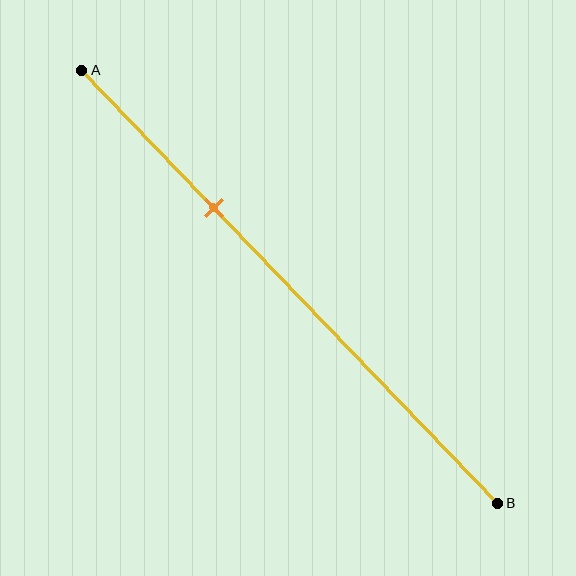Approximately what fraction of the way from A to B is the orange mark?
The orange mark is approximately 30% of the way from A to B.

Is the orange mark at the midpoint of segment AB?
No, the mark is at about 30% from A, not at the 50% midpoint.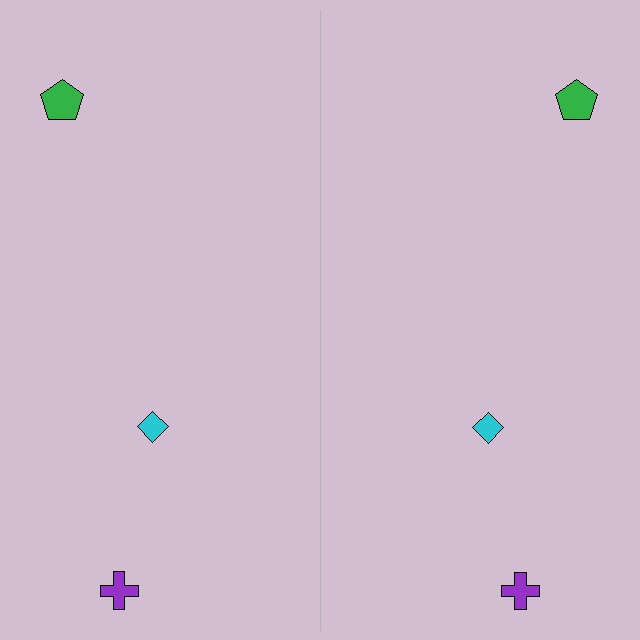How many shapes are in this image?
There are 6 shapes in this image.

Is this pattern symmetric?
Yes, this pattern has bilateral (reflection) symmetry.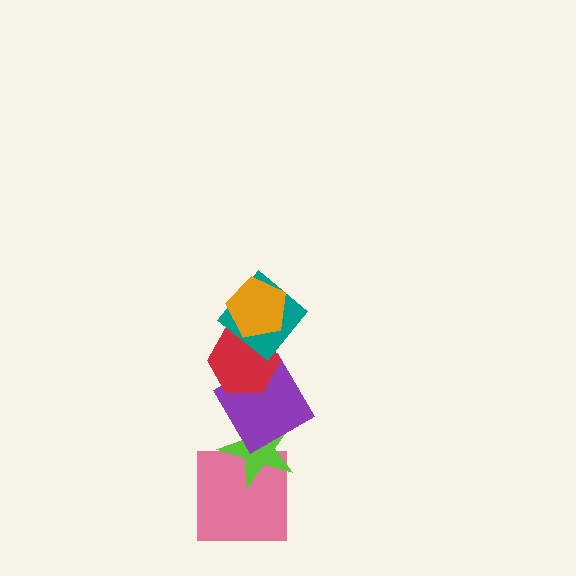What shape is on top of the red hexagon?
The teal diamond is on top of the red hexagon.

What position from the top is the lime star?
The lime star is 5th from the top.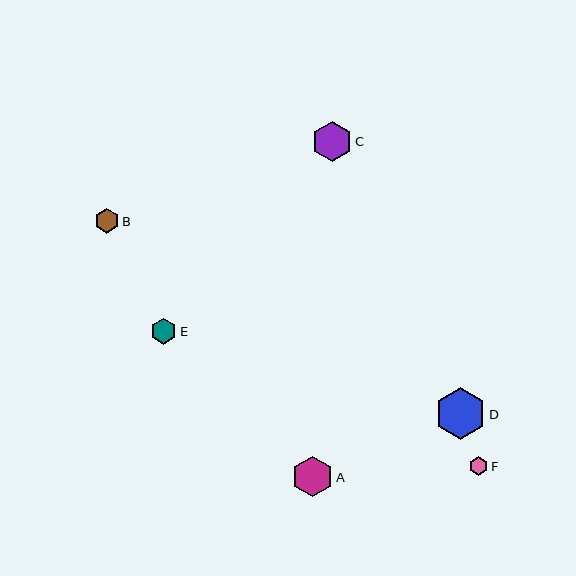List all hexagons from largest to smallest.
From largest to smallest: D, A, C, E, B, F.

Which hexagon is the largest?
Hexagon D is the largest with a size of approximately 52 pixels.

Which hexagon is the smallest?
Hexagon F is the smallest with a size of approximately 19 pixels.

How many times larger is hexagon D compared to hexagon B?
Hexagon D is approximately 2.1 times the size of hexagon B.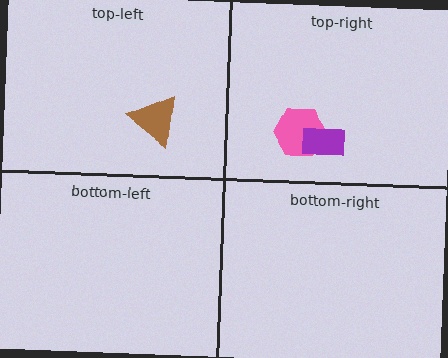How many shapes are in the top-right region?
2.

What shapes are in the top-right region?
The pink hexagon, the purple rectangle.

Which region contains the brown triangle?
The top-left region.